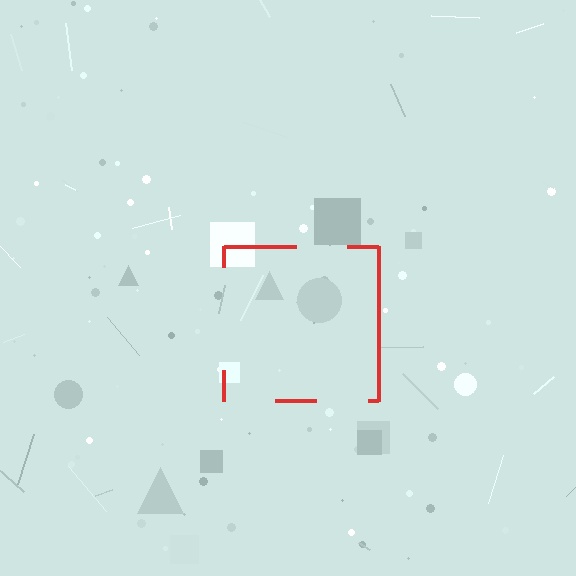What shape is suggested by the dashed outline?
The dashed outline suggests a square.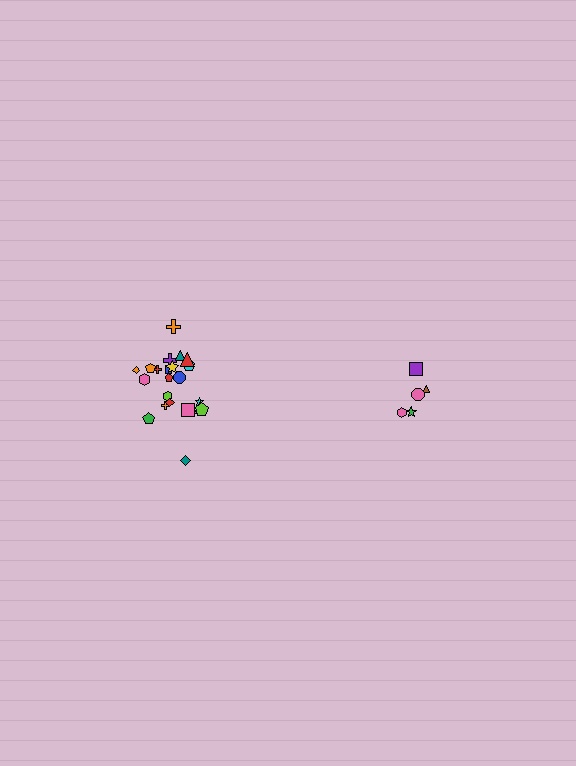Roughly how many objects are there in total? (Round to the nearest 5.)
Roughly 25 objects in total.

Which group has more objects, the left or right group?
The left group.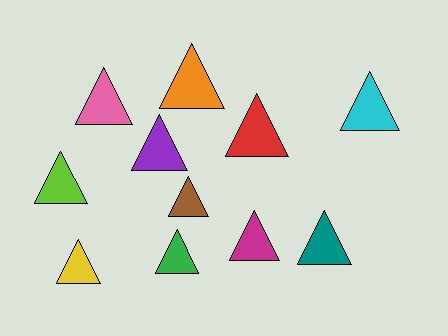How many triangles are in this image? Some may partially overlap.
There are 11 triangles.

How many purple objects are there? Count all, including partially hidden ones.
There is 1 purple object.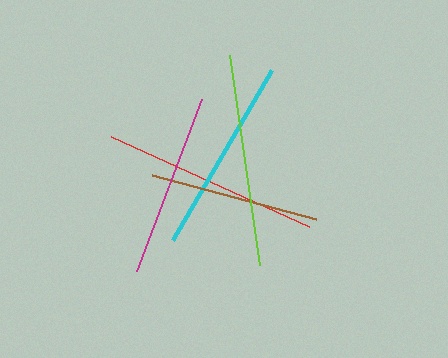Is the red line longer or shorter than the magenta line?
The red line is longer than the magenta line.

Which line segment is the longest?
The red line is the longest at approximately 218 pixels.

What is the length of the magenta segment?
The magenta segment is approximately 184 pixels long.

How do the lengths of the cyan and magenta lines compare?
The cyan and magenta lines are approximately the same length.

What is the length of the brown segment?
The brown segment is approximately 170 pixels long.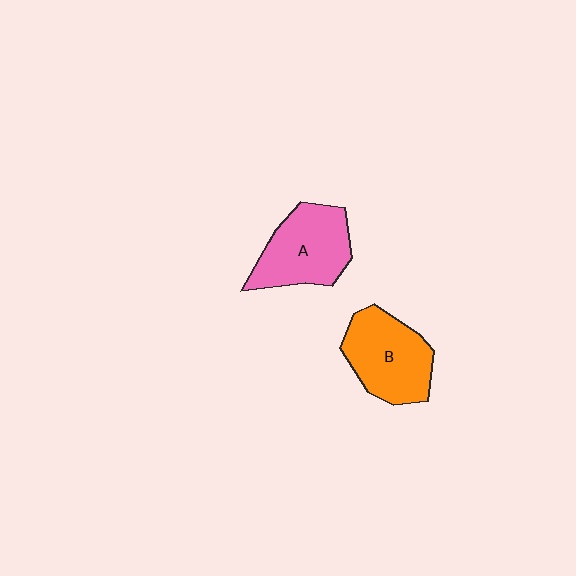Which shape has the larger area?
Shape A (pink).